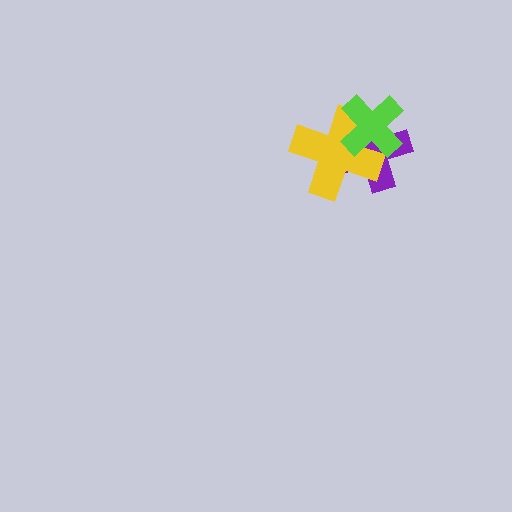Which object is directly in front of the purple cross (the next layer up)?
The yellow cross is directly in front of the purple cross.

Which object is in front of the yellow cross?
The lime cross is in front of the yellow cross.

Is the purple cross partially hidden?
Yes, it is partially covered by another shape.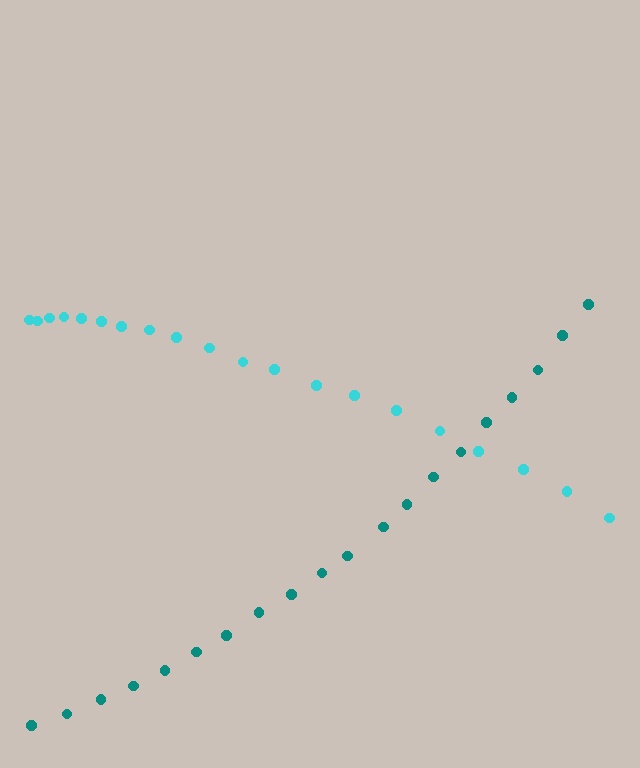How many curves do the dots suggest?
There are 2 distinct paths.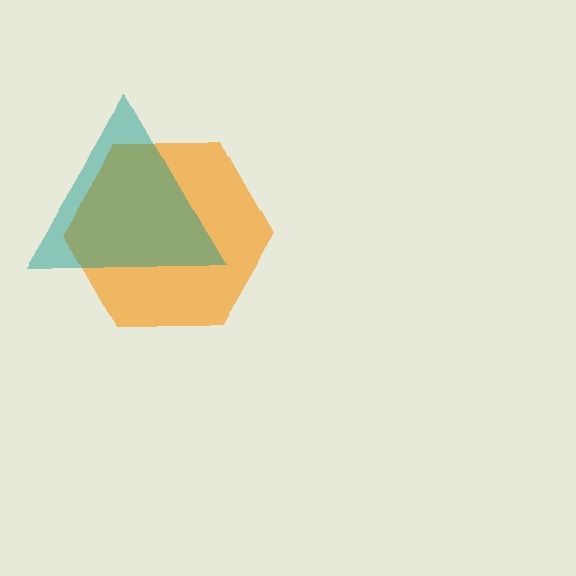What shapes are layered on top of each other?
The layered shapes are: an orange hexagon, a teal triangle.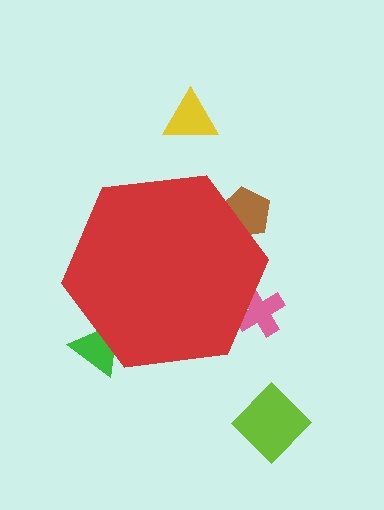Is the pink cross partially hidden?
Yes, the pink cross is partially hidden behind the red hexagon.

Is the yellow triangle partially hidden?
No, the yellow triangle is fully visible.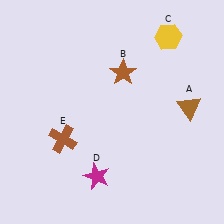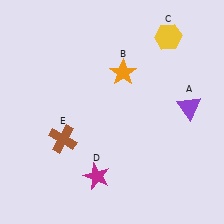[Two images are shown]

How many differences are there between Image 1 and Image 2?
There are 2 differences between the two images.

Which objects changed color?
A changed from brown to purple. B changed from brown to orange.